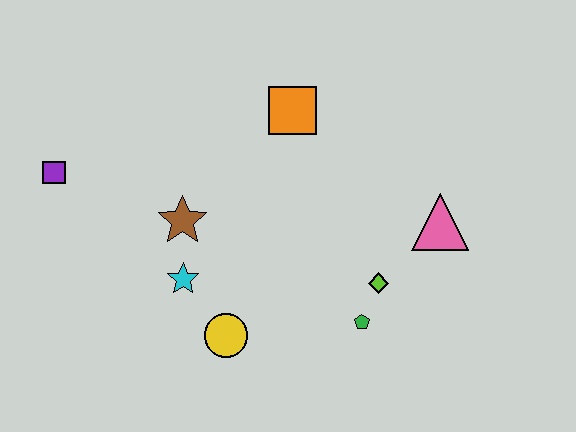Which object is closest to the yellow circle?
The cyan star is closest to the yellow circle.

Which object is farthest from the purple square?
The pink triangle is farthest from the purple square.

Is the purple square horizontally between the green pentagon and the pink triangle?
No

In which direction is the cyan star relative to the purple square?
The cyan star is to the right of the purple square.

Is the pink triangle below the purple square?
Yes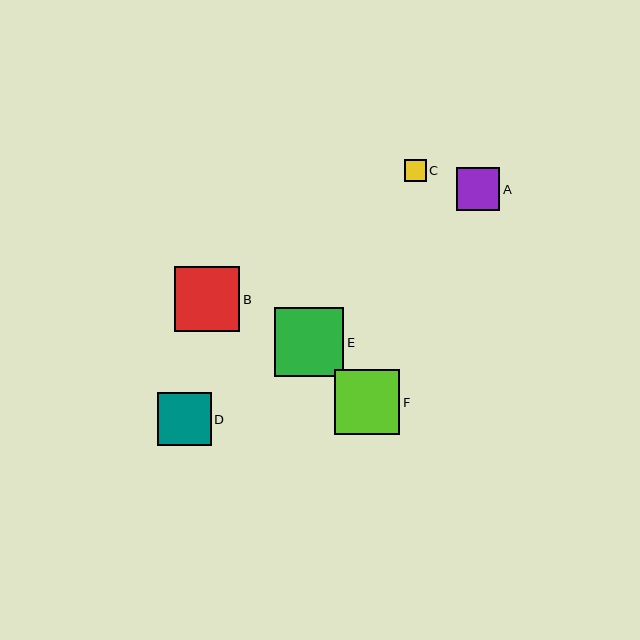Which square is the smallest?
Square C is the smallest with a size of approximately 22 pixels.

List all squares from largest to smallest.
From largest to smallest: E, F, B, D, A, C.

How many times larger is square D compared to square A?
Square D is approximately 1.2 times the size of square A.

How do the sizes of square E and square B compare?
Square E and square B are approximately the same size.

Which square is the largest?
Square E is the largest with a size of approximately 69 pixels.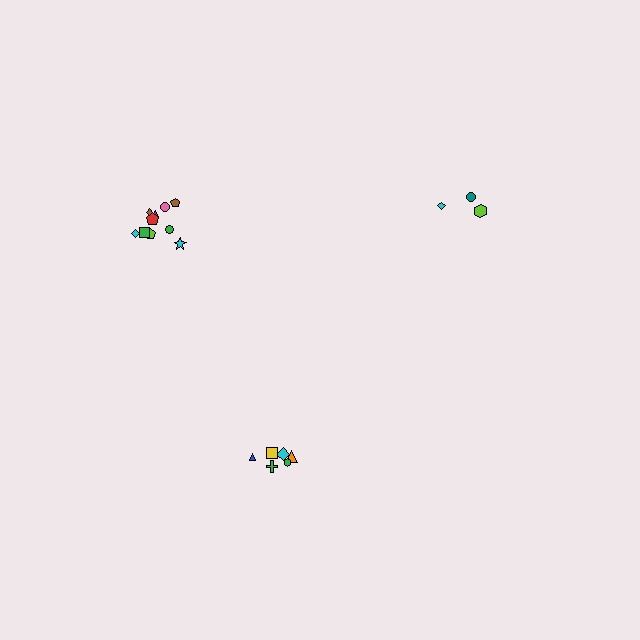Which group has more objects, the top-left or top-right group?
The top-left group.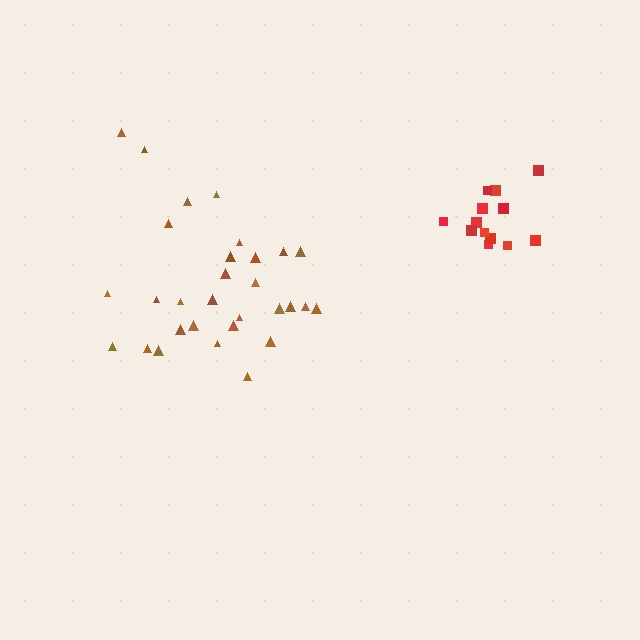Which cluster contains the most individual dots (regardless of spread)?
Brown (30).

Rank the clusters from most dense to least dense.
red, brown.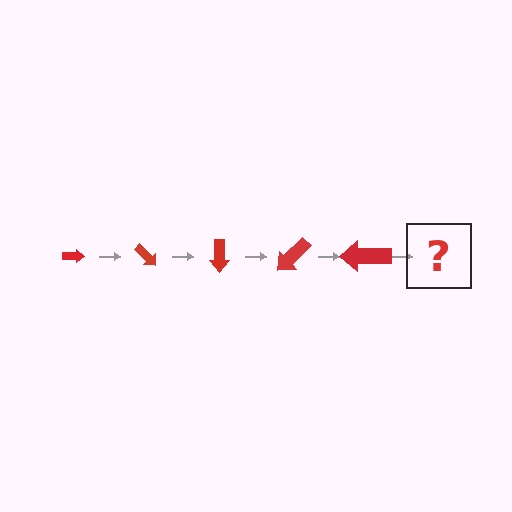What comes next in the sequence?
The next element should be an arrow, larger than the previous one and rotated 225 degrees from the start.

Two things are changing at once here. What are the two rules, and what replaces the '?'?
The two rules are that the arrow grows larger each step and it rotates 45 degrees each step. The '?' should be an arrow, larger than the previous one and rotated 225 degrees from the start.